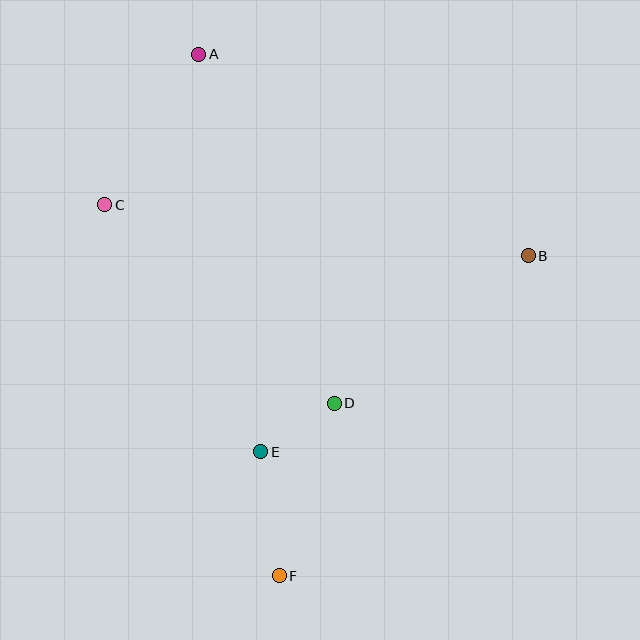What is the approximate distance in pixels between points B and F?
The distance between B and F is approximately 405 pixels.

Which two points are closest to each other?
Points D and E are closest to each other.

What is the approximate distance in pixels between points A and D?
The distance between A and D is approximately 374 pixels.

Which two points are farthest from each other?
Points A and F are farthest from each other.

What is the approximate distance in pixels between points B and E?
The distance between B and E is approximately 331 pixels.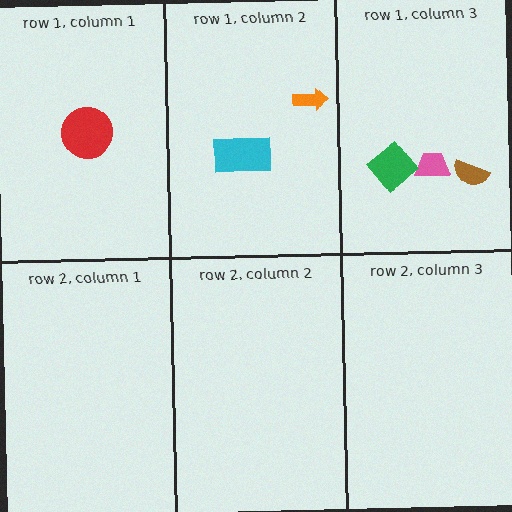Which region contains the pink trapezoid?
The row 1, column 3 region.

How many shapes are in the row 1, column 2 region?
2.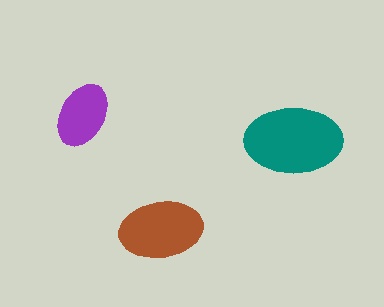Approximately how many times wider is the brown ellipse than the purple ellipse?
About 1.5 times wider.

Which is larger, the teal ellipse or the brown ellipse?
The teal one.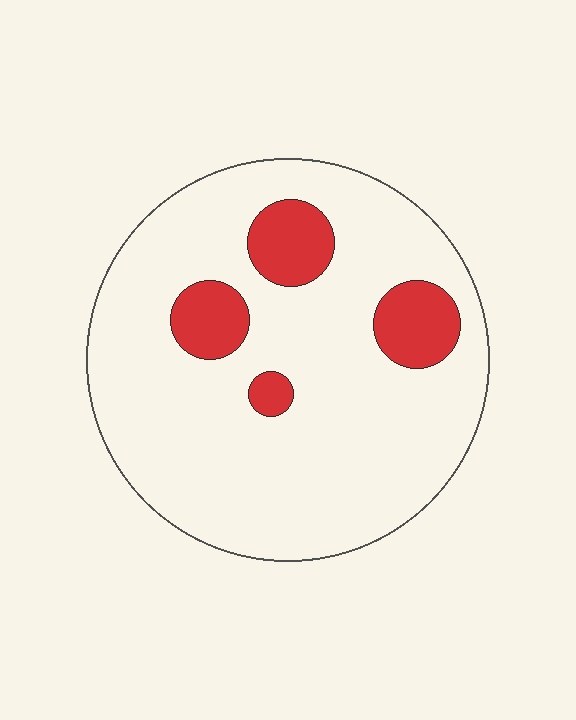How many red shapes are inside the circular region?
4.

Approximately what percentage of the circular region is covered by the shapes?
Approximately 15%.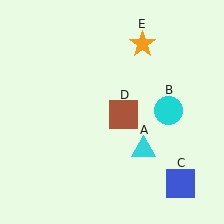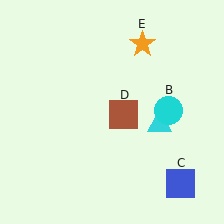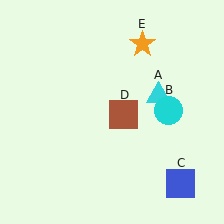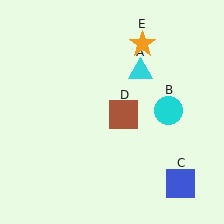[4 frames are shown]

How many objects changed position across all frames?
1 object changed position: cyan triangle (object A).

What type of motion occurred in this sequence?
The cyan triangle (object A) rotated counterclockwise around the center of the scene.